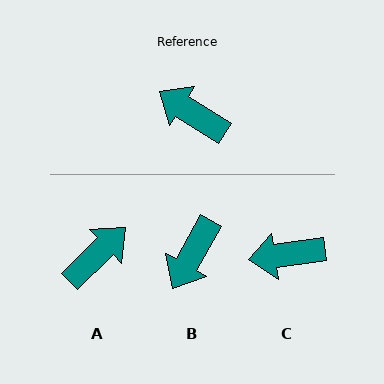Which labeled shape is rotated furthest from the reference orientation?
A, about 103 degrees away.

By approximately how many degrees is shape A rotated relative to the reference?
Approximately 103 degrees clockwise.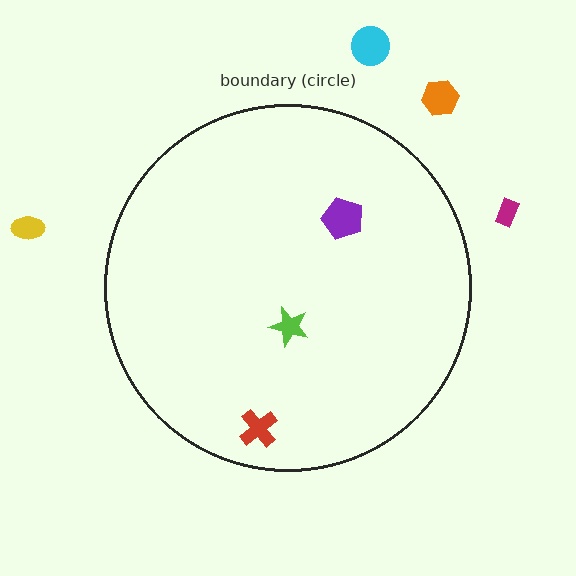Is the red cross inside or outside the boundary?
Inside.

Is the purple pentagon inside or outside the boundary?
Inside.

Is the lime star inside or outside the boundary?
Inside.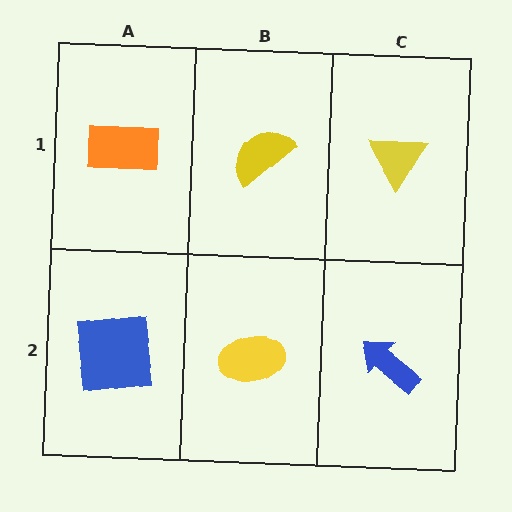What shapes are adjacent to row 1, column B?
A yellow ellipse (row 2, column B), an orange rectangle (row 1, column A), a yellow triangle (row 1, column C).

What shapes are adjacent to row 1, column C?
A blue arrow (row 2, column C), a yellow semicircle (row 1, column B).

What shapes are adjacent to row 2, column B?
A yellow semicircle (row 1, column B), a blue square (row 2, column A), a blue arrow (row 2, column C).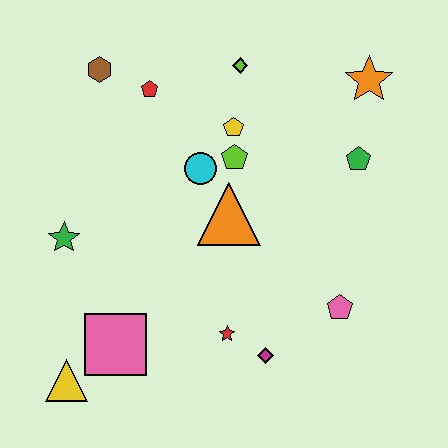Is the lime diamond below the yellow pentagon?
No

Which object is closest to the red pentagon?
The brown hexagon is closest to the red pentagon.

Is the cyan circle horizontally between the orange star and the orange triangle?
No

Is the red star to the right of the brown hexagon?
Yes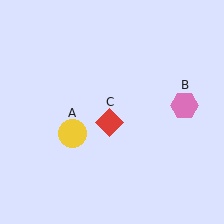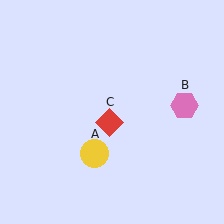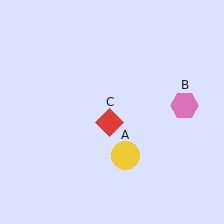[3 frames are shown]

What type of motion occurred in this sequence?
The yellow circle (object A) rotated counterclockwise around the center of the scene.